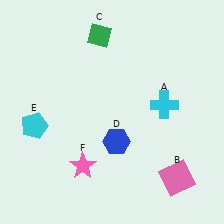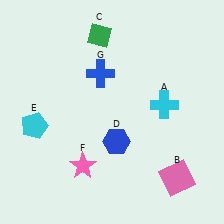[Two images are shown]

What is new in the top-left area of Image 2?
A blue cross (G) was added in the top-left area of Image 2.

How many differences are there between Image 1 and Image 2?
There is 1 difference between the two images.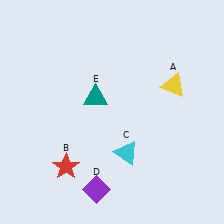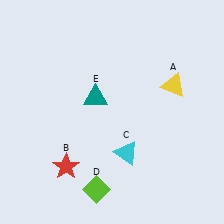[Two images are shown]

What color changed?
The diamond (D) changed from purple in Image 1 to lime in Image 2.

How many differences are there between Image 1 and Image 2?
There is 1 difference between the two images.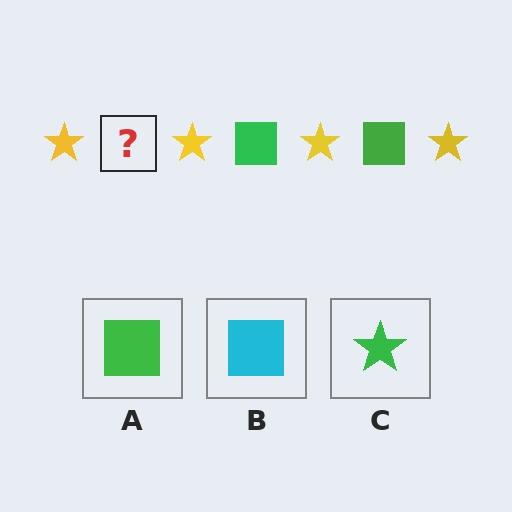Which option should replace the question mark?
Option A.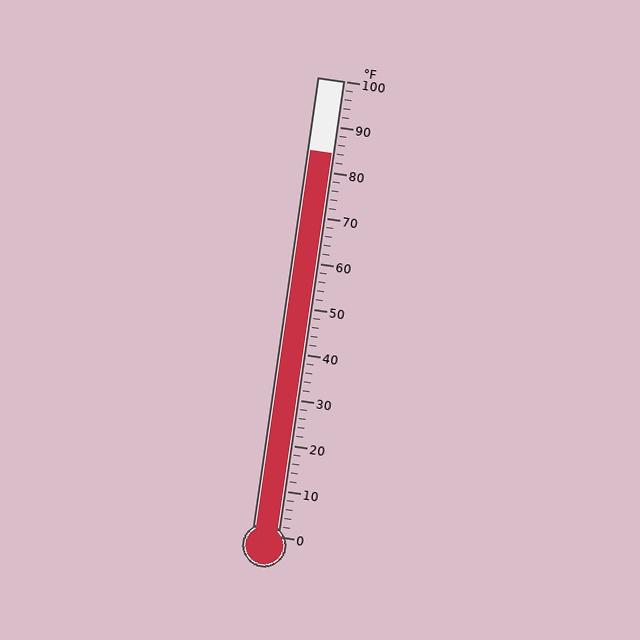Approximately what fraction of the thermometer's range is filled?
The thermometer is filled to approximately 85% of its range.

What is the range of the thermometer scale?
The thermometer scale ranges from 0°F to 100°F.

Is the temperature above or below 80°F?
The temperature is above 80°F.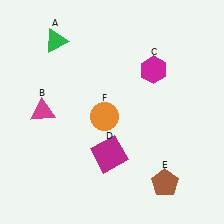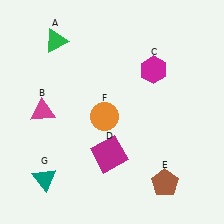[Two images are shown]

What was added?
A teal triangle (G) was added in Image 2.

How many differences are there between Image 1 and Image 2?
There is 1 difference between the two images.